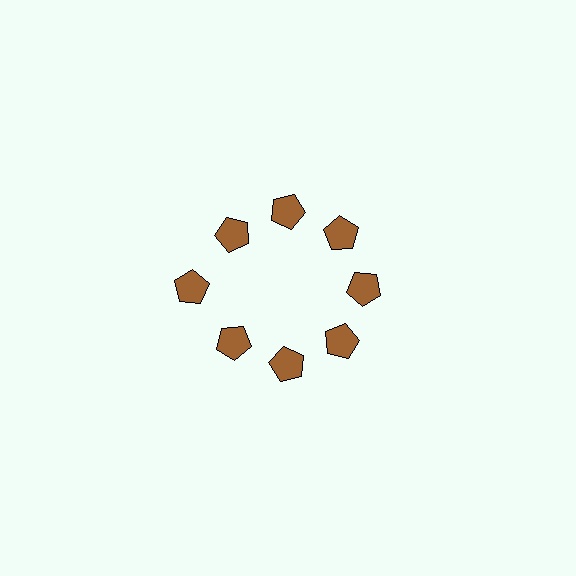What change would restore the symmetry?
The symmetry would be restored by moving it inward, back onto the ring so that all 8 pentagons sit at equal angles and equal distance from the center.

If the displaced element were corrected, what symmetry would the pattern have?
It would have 8-fold rotational symmetry — the pattern would map onto itself every 45 degrees.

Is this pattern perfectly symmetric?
No. The 8 brown pentagons are arranged in a ring, but one element near the 9 o'clock position is pushed outward from the center, breaking the 8-fold rotational symmetry.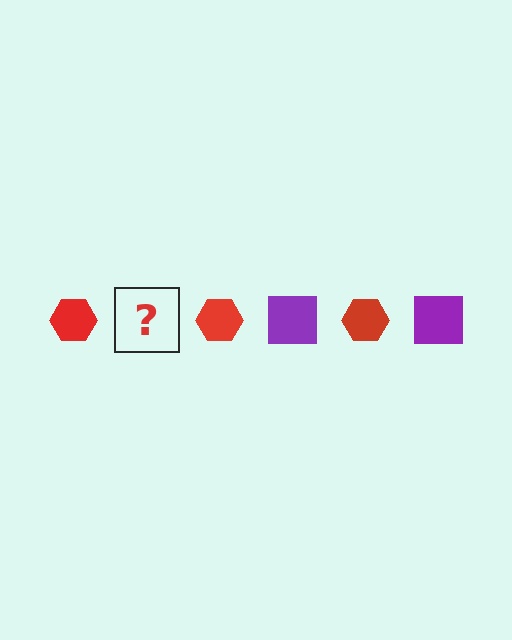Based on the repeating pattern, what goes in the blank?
The blank should be a purple square.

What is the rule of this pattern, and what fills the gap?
The rule is that the pattern alternates between red hexagon and purple square. The gap should be filled with a purple square.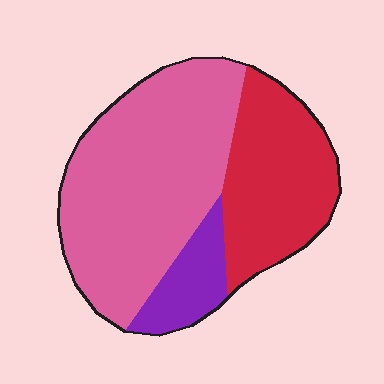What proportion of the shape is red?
Red takes up about one third (1/3) of the shape.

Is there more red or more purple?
Red.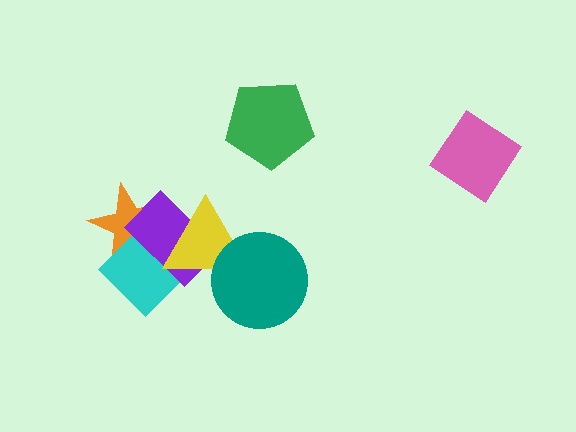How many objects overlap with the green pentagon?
0 objects overlap with the green pentagon.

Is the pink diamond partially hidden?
No, no other shape covers it.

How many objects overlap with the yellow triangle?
4 objects overlap with the yellow triangle.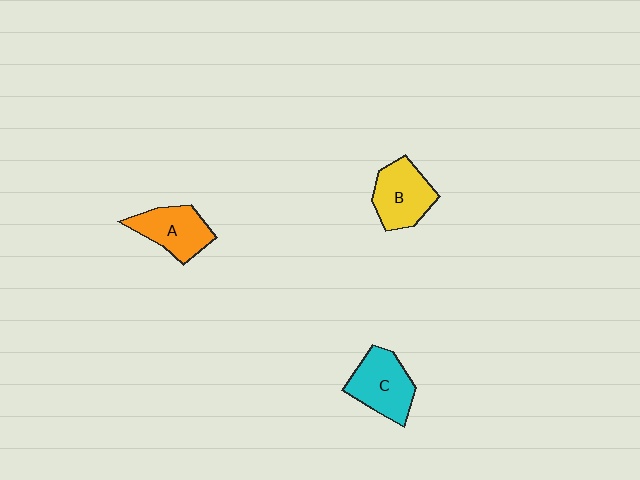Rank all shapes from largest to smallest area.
From largest to smallest: C (cyan), B (yellow), A (orange).